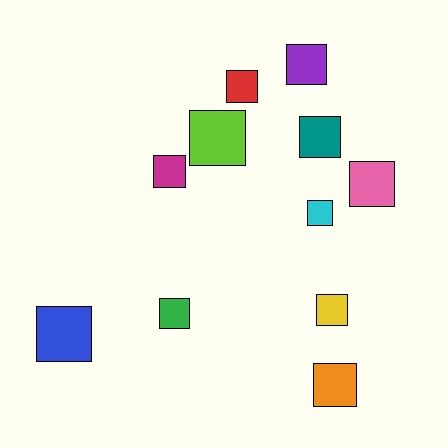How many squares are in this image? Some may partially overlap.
There are 11 squares.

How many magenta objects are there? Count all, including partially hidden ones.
There is 1 magenta object.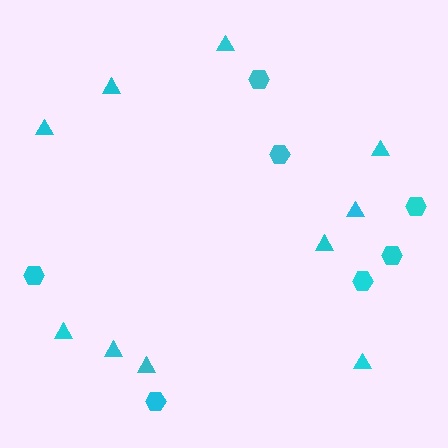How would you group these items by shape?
There are 2 groups: one group of triangles (10) and one group of hexagons (7).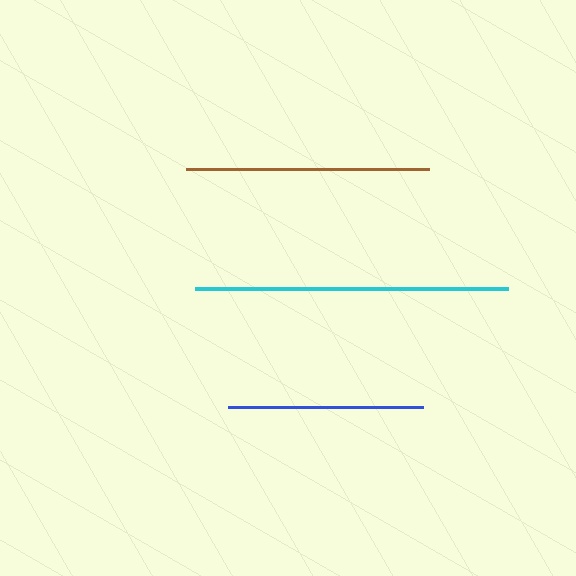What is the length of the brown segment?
The brown segment is approximately 243 pixels long.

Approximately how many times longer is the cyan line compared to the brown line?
The cyan line is approximately 1.3 times the length of the brown line.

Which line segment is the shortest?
The blue line is the shortest at approximately 195 pixels.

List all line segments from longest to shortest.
From longest to shortest: cyan, brown, blue.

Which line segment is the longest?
The cyan line is the longest at approximately 313 pixels.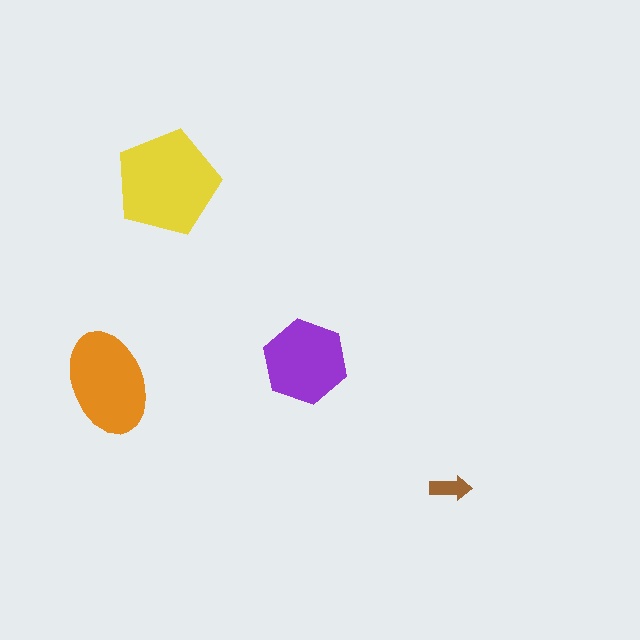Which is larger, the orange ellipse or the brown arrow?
The orange ellipse.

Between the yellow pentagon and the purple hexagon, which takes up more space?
The yellow pentagon.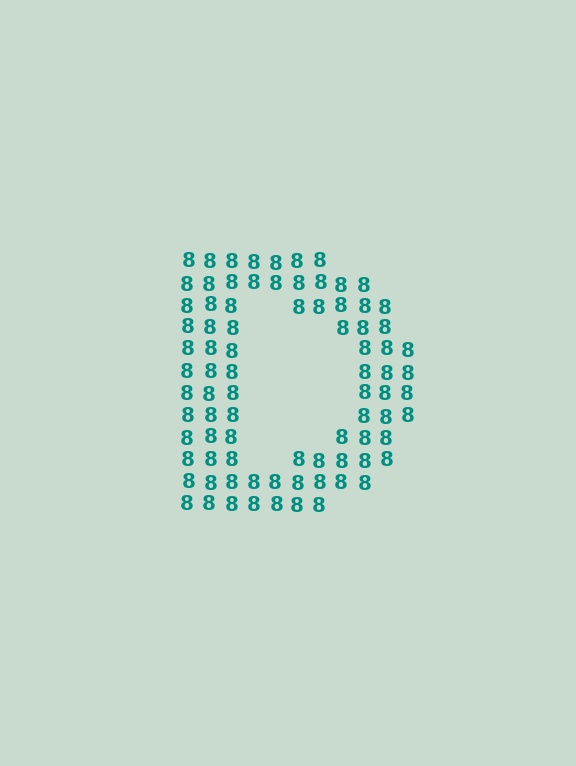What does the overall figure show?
The overall figure shows the letter D.